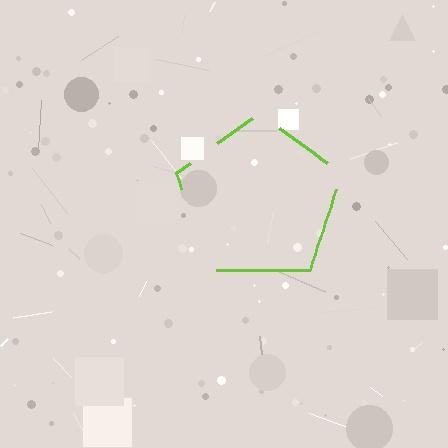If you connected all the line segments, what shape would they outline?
They would outline a pentagon.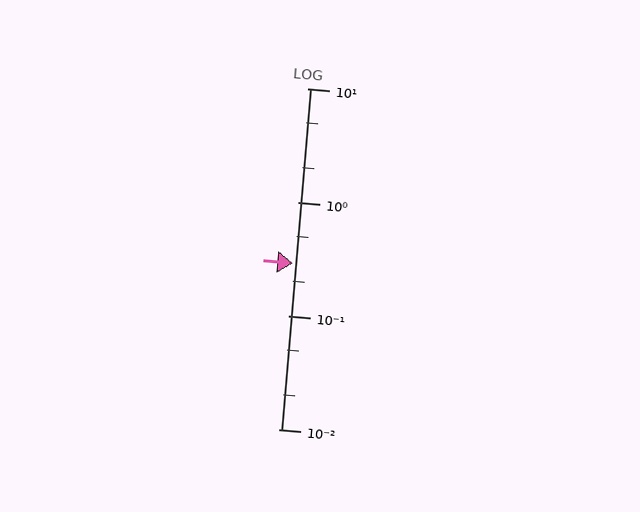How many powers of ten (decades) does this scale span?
The scale spans 3 decades, from 0.01 to 10.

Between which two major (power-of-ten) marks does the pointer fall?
The pointer is between 0.1 and 1.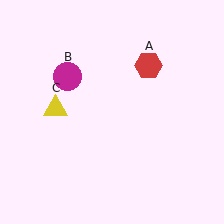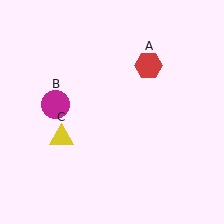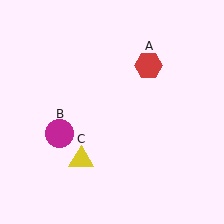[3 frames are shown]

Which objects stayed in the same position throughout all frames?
Red hexagon (object A) remained stationary.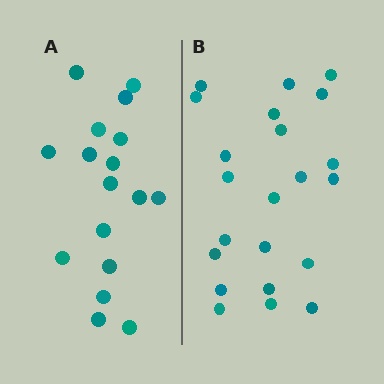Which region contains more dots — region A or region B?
Region B (the right region) has more dots.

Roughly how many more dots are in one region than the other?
Region B has about 5 more dots than region A.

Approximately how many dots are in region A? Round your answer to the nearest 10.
About 20 dots. (The exact count is 17, which rounds to 20.)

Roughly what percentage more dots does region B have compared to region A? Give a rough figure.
About 30% more.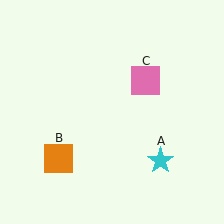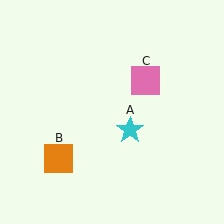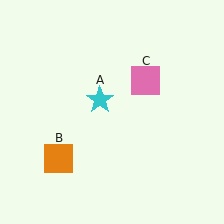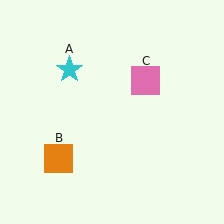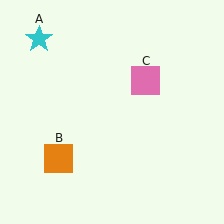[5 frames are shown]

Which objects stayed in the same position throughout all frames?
Orange square (object B) and pink square (object C) remained stationary.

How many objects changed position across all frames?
1 object changed position: cyan star (object A).